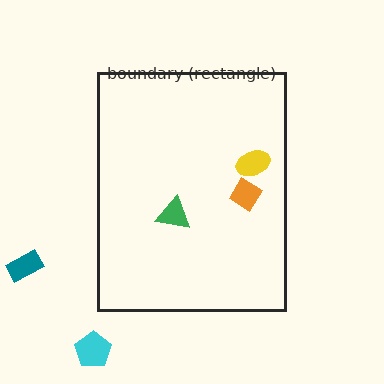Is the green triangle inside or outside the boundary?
Inside.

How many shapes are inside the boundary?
3 inside, 2 outside.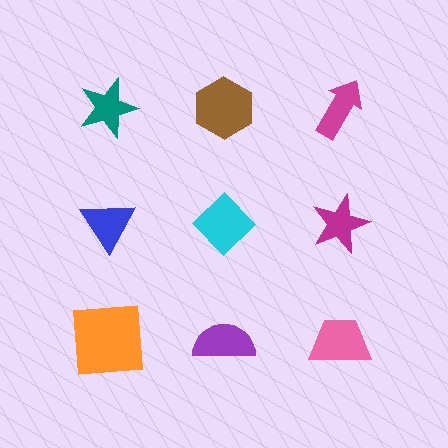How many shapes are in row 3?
3 shapes.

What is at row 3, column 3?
A pink trapezoid.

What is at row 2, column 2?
A cyan diamond.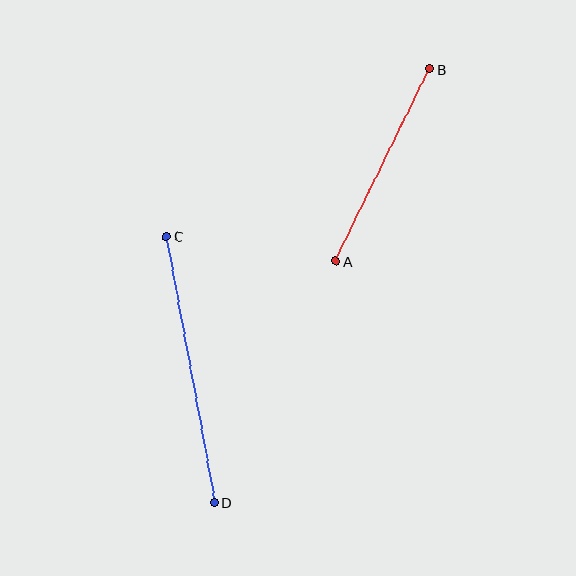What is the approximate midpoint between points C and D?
The midpoint is at approximately (190, 369) pixels.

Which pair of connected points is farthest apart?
Points C and D are farthest apart.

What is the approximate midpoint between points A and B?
The midpoint is at approximately (383, 165) pixels.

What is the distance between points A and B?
The distance is approximately 214 pixels.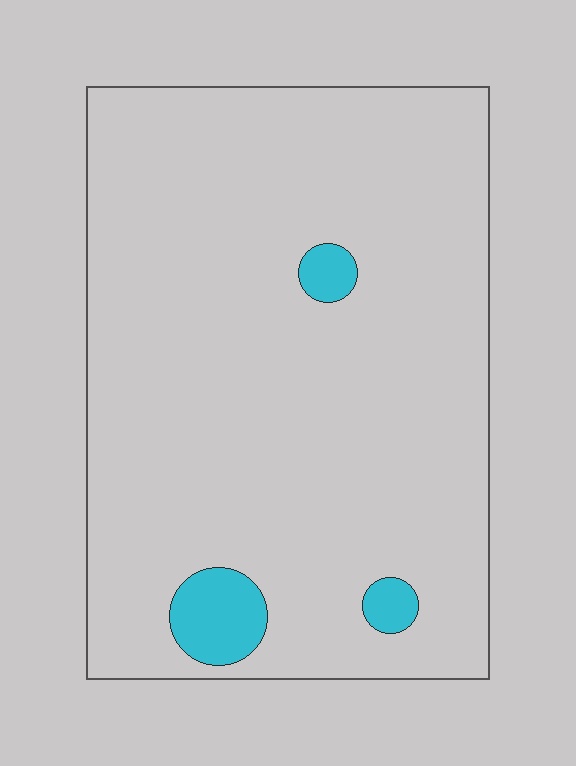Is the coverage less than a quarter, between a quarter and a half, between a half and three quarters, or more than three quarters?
Less than a quarter.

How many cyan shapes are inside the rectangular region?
3.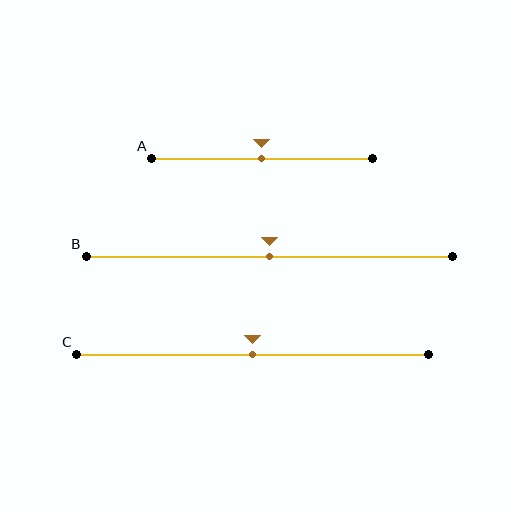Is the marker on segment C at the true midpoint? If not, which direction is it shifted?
Yes, the marker on segment C is at the true midpoint.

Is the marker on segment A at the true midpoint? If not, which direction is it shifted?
Yes, the marker on segment A is at the true midpoint.